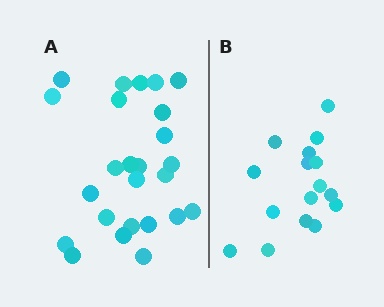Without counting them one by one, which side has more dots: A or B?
Region A (the left region) has more dots.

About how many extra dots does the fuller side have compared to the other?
Region A has roughly 8 or so more dots than region B.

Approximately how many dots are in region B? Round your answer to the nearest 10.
About 20 dots. (The exact count is 16, which rounds to 20.)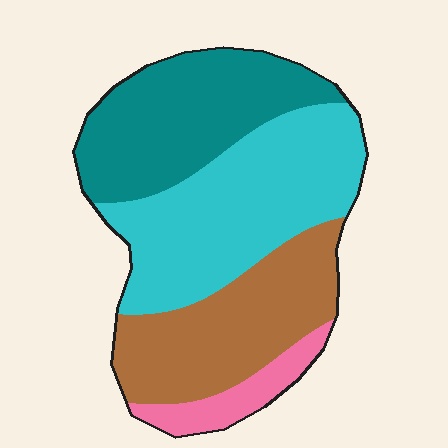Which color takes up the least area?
Pink, at roughly 10%.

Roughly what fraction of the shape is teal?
Teal covers roughly 30% of the shape.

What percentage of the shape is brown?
Brown covers 27% of the shape.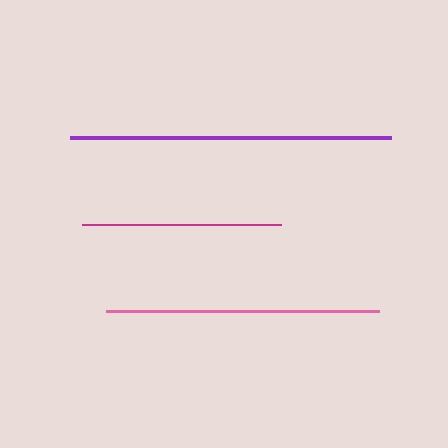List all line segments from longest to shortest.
From longest to shortest: purple, pink, magenta.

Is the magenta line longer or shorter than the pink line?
The pink line is longer than the magenta line.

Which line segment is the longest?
The purple line is the longest at approximately 321 pixels.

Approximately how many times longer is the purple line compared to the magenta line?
The purple line is approximately 1.6 times the length of the magenta line.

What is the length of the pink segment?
The pink segment is approximately 273 pixels long.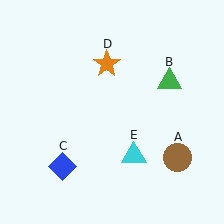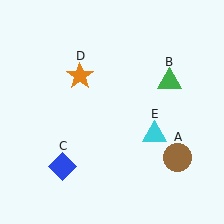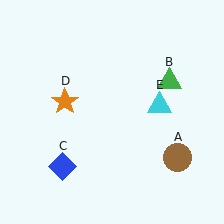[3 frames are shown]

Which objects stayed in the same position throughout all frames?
Brown circle (object A) and green triangle (object B) and blue diamond (object C) remained stationary.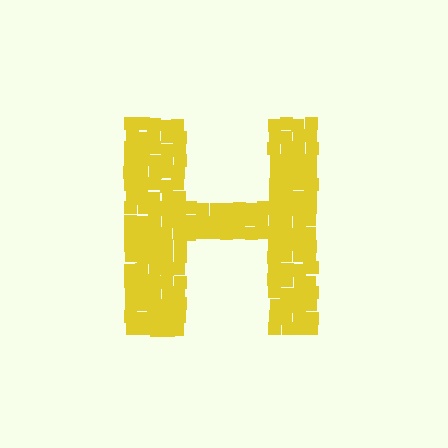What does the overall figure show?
The overall figure shows the letter H.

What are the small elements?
The small elements are squares.